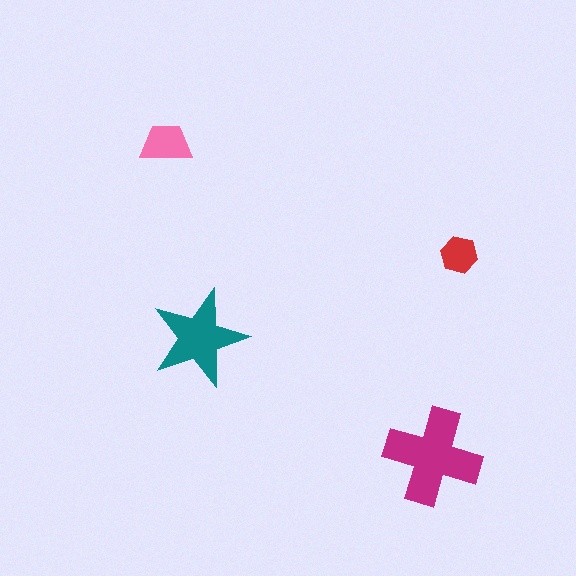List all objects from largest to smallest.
The magenta cross, the teal star, the pink trapezoid, the red hexagon.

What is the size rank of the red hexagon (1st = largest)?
4th.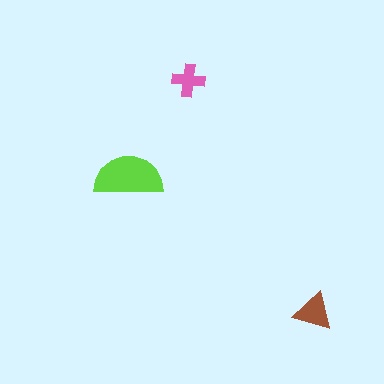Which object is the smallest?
The pink cross.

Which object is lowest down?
The brown triangle is bottommost.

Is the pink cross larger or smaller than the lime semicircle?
Smaller.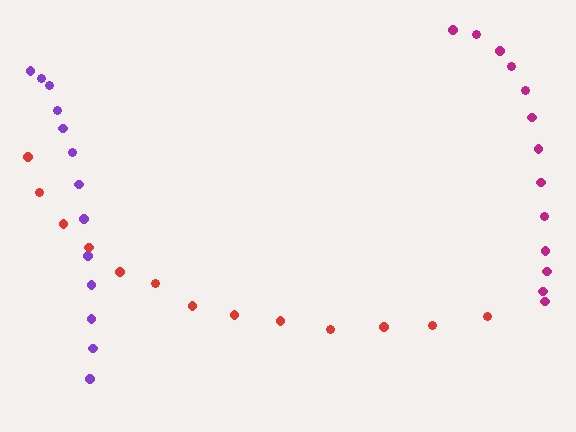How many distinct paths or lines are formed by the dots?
There are 3 distinct paths.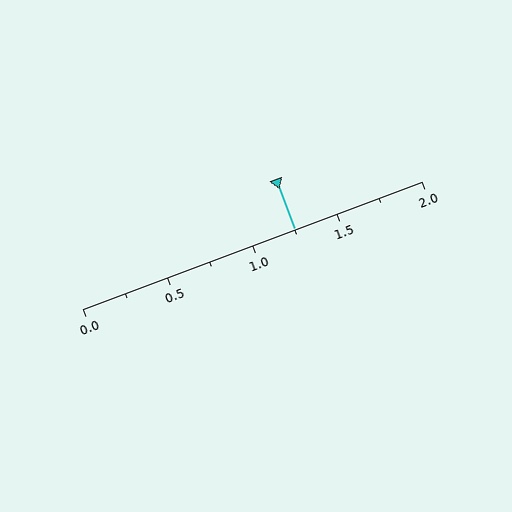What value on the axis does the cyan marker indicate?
The marker indicates approximately 1.25.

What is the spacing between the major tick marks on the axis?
The major ticks are spaced 0.5 apart.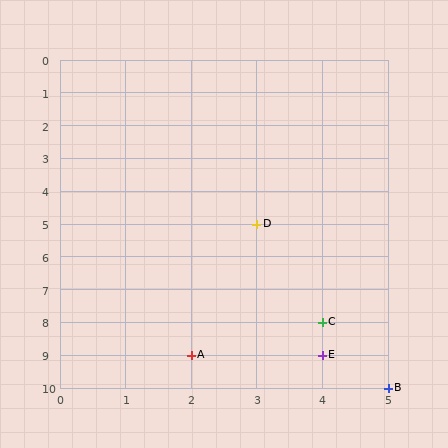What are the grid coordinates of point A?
Point A is at grid coordinates (2, 9).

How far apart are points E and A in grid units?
Points E and A are 2 columns apart.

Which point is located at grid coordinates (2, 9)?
Point A is at (2, 9).